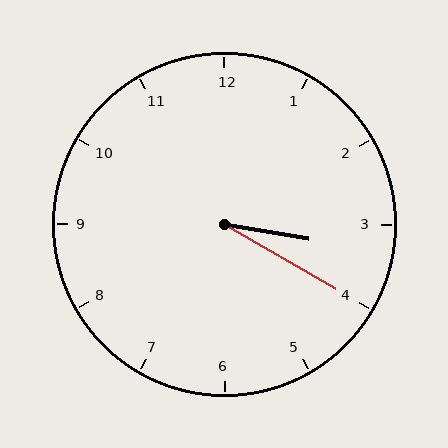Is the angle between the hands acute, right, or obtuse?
It is acute.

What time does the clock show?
3:20.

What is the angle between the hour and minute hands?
Approximately 20 degrees.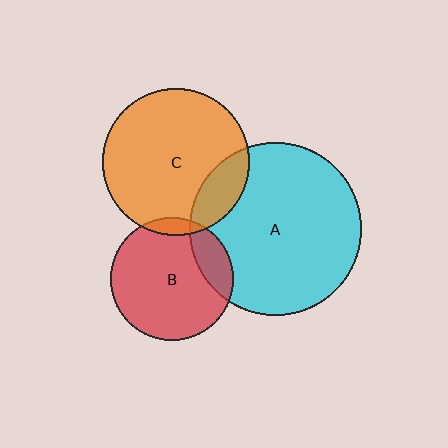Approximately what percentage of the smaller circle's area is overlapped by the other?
Approximately 15%.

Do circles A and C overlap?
Yes.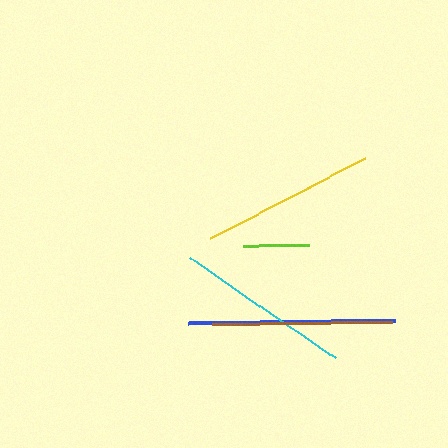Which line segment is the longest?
The blue line is the longest at approximately 207 pixels.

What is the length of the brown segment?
The brown segment is approximately 180 pixels long.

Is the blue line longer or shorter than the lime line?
The blue line is longer than the lime line.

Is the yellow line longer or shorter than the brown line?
The brown line is longer than the yellow line.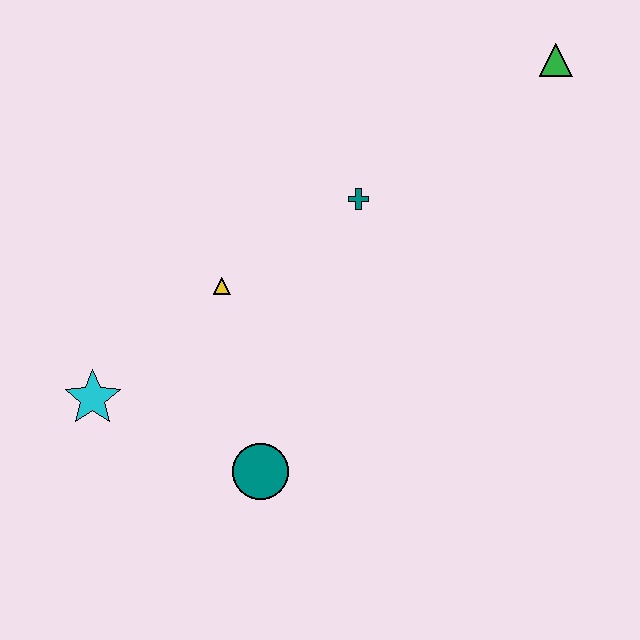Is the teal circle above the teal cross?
No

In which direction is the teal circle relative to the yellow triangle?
The teal circle is below the yellow triangle.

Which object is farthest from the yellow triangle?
The green triangle is farthest from the yellow triangle.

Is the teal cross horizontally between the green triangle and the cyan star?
Yes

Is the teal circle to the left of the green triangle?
Yes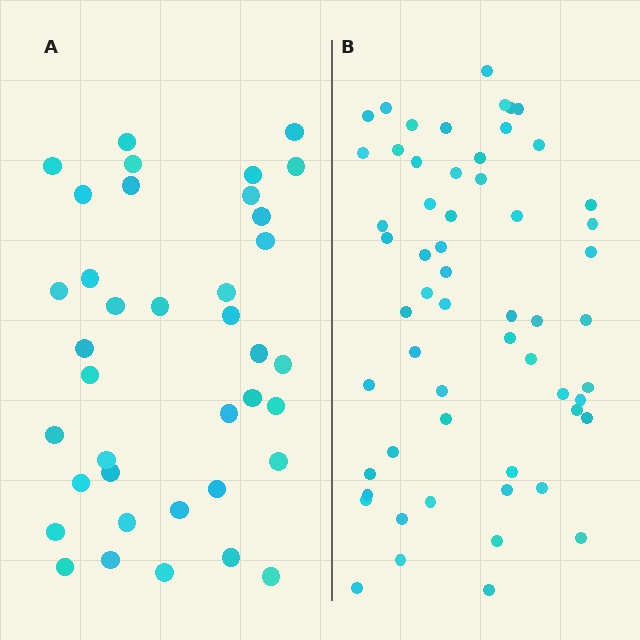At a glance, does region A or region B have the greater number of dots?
Region B (the right region) has more dots.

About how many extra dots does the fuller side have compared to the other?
Region B has approximately 20 more dots than region A.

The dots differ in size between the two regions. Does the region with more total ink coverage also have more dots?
No. Region A has more total ink coverage because its dots are larger, but region B actually contains more individual dots. Total area can be misleading — the number of items is what matters here.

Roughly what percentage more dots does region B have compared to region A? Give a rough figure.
About 55% more.